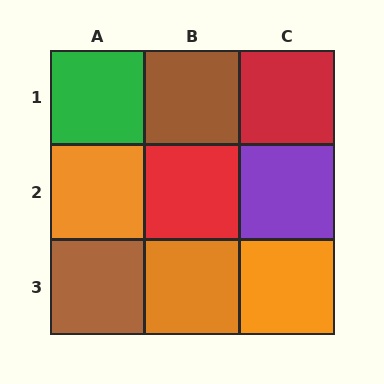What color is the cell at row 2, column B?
Red.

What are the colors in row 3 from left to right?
Brown, orange, orange.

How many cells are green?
1 cell is green.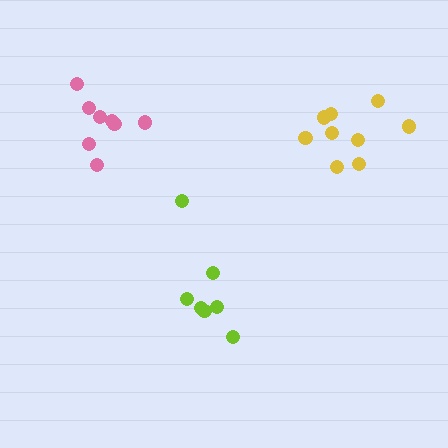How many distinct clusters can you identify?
There are 3 distinct clusters.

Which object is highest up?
The yellow cluster is topmost.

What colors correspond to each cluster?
The clusters are colored: lime, pink, yellow.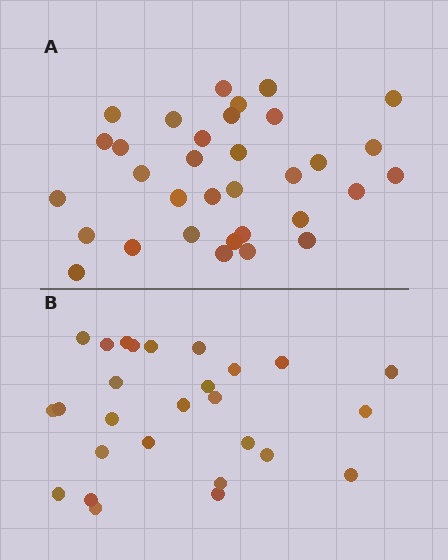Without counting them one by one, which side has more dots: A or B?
Region A (the top region) has more dots.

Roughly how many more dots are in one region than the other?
Region A has about 6 more dots than region B.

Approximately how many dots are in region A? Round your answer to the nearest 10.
About 30 dots. (The exact count is 33, which rounds to 30.)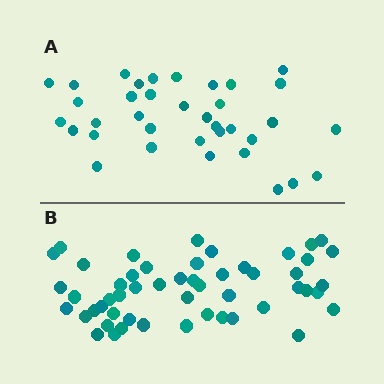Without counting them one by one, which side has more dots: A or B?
Region B (the bottom region) has more dots.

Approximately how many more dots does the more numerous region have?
Region B has approximately 15 more dots than region A.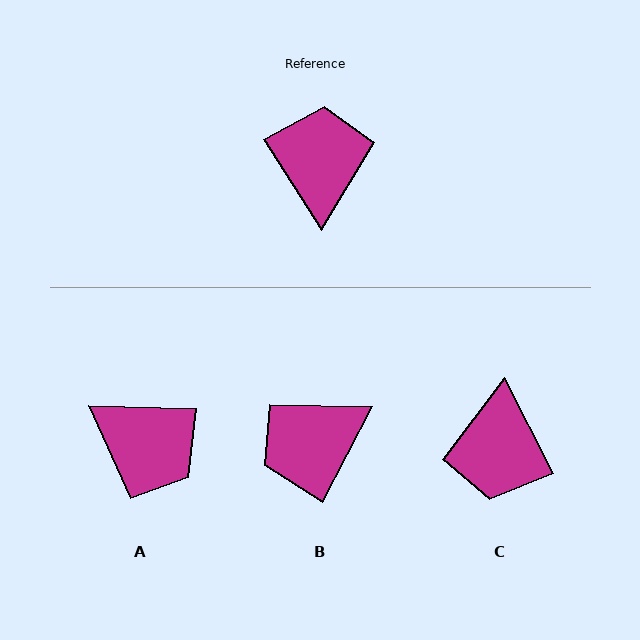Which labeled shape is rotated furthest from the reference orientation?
C, about 174 degrees away.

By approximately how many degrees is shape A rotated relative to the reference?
Approximately 125 degrees clockwise.